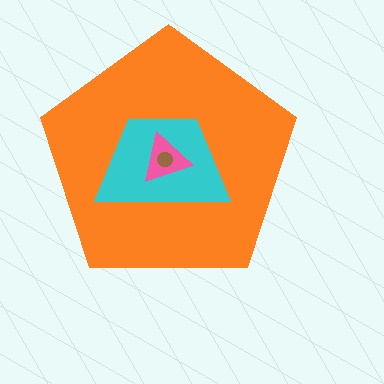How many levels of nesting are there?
4.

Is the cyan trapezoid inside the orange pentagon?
Yes.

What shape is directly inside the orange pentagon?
The cyan trapezoid.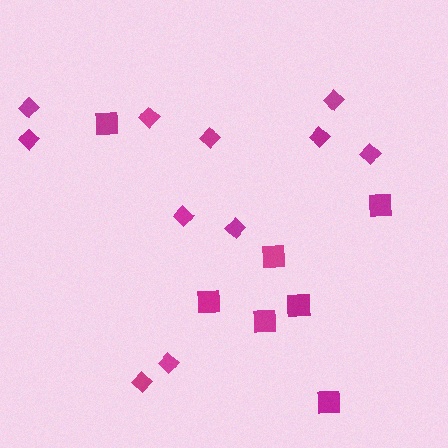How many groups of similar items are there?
There are 2 groups: one group of squares (7) and one group of diamonds (11).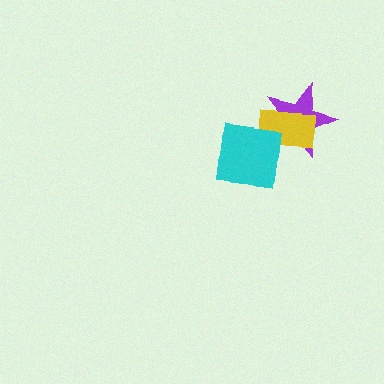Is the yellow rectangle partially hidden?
Yes, it is partially covered by another shape.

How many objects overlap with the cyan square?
2 objects overlap with the cyan square.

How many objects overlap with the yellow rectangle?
2 objects overlap with the yellow rectangle.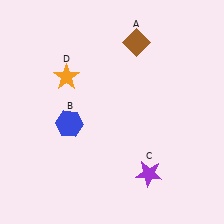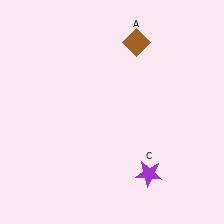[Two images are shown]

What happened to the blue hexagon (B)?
The blue hexagon (B) was removed in Image 2. It was in the bottom-left area of Image 1.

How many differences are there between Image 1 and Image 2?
There are 2 differences between the two images.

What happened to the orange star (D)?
The orange star (D) was removed in Image 2. It was in the top-left area of Image 1.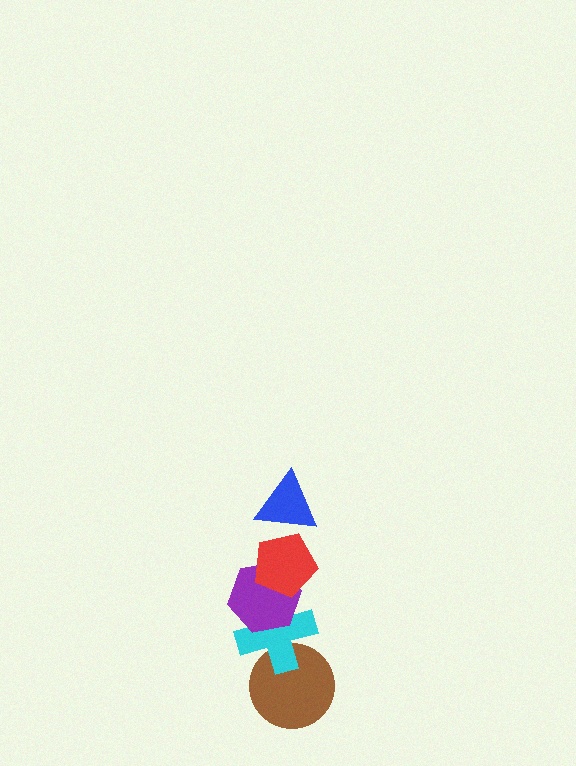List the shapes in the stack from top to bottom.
From top to bottom: the blue triangle, the red pentagon, the purple hexagon, the cyan cross, the brown circle.